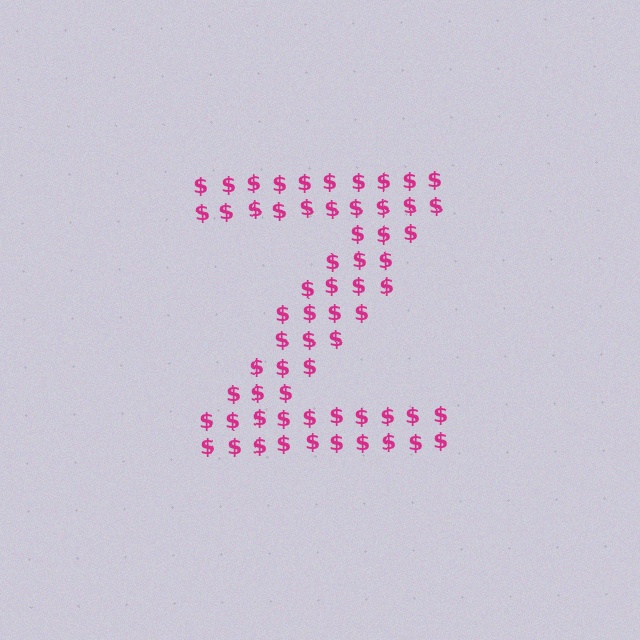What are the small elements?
The small elements are dollar signs.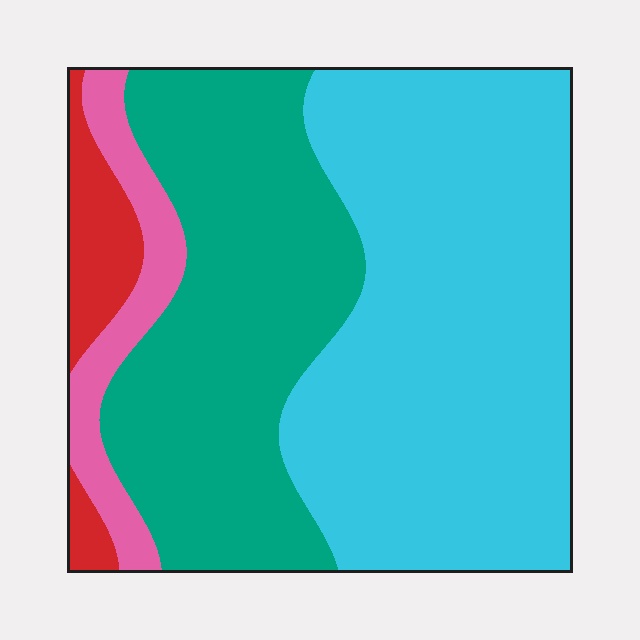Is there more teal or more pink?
Teal.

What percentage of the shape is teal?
Teal covers around 35% of the shape.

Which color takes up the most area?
Cyan, at roughly 50%.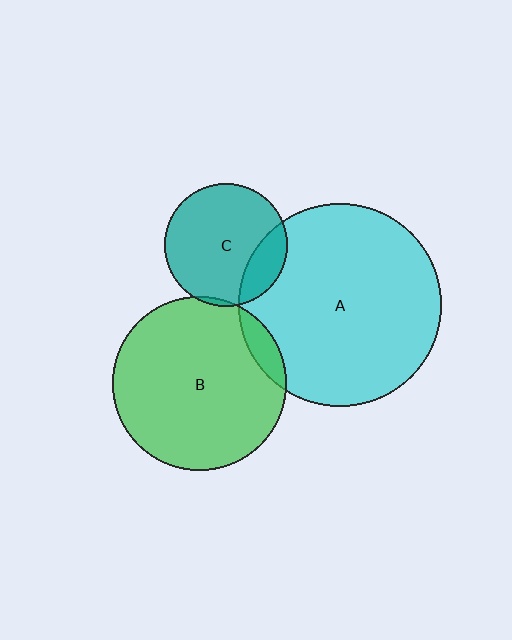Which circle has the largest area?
Circle A (cyan).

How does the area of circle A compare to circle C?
Approximately 2.7 times.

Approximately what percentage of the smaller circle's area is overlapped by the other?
Approximately 20%.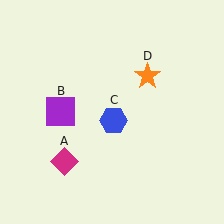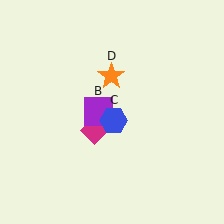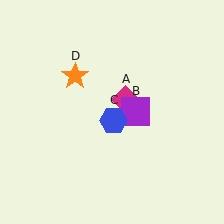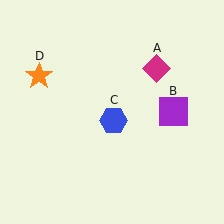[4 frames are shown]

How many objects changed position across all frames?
3 objects changed position: magenta diamond (object A), purple square (object B), orange star (object D).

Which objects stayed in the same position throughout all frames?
Blue hexagon (object C) remained stationary.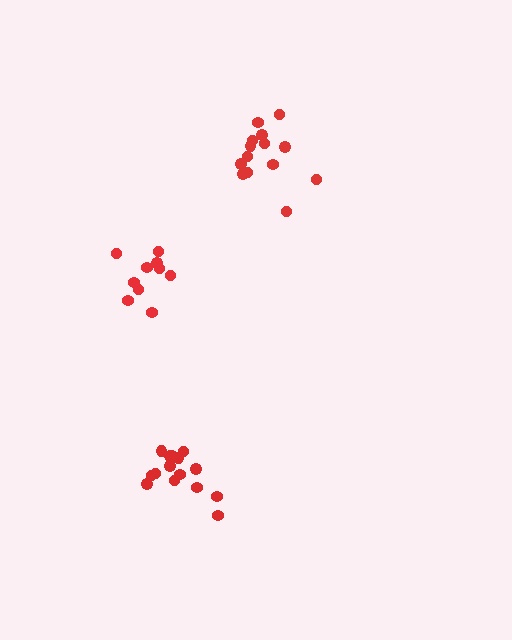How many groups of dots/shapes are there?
There are 3 groups.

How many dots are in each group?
Group 1: 14 dots, Group 2: 15 dots, Group 3: 10 dots (39 total).